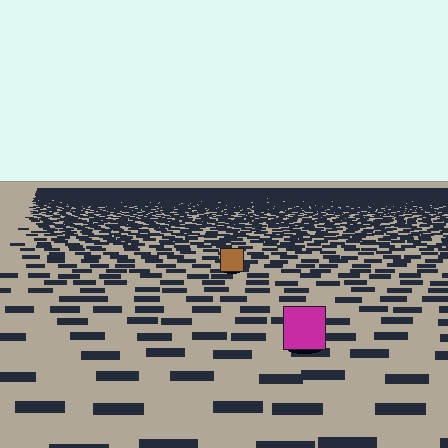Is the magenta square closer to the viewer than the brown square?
Yes. The magenta square is closer — you can tell from the texture gradient: the ground texture is coarser near it.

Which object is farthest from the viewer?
The brown square is farthest from the viewer. It appears smaller and the ground texture around it is denser.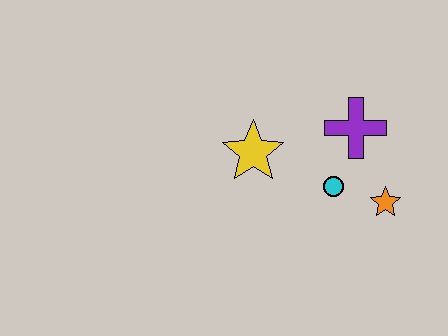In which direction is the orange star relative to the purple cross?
The orange star is below the purple cross.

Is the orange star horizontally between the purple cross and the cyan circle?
No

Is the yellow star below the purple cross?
Yes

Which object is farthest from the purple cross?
The yellow star is farthest from the purple cross.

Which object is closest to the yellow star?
The cyan circle is closest to the yellow star.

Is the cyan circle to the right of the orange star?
No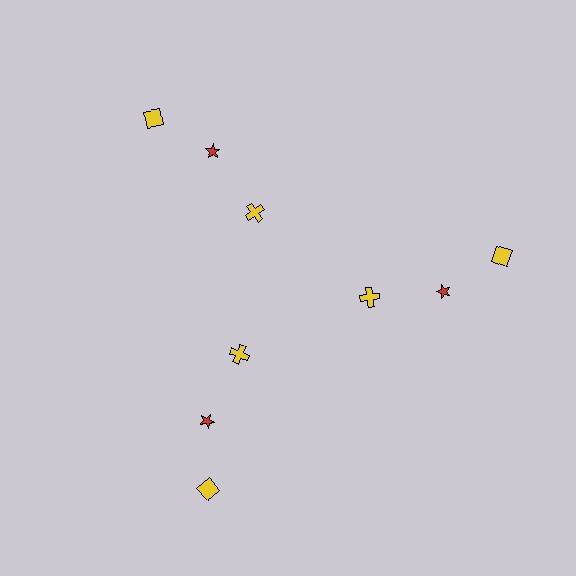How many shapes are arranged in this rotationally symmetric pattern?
There are 9 shapes, arranged in 3 groups of 3.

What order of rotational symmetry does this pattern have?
This pattern has 3-fold rotational symmetry.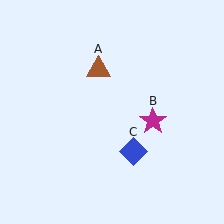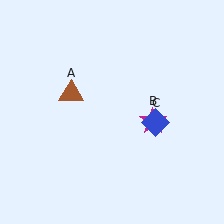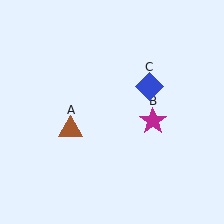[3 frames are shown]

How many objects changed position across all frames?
2 objects changed position: brown triangle (object A), blue diamond (object C).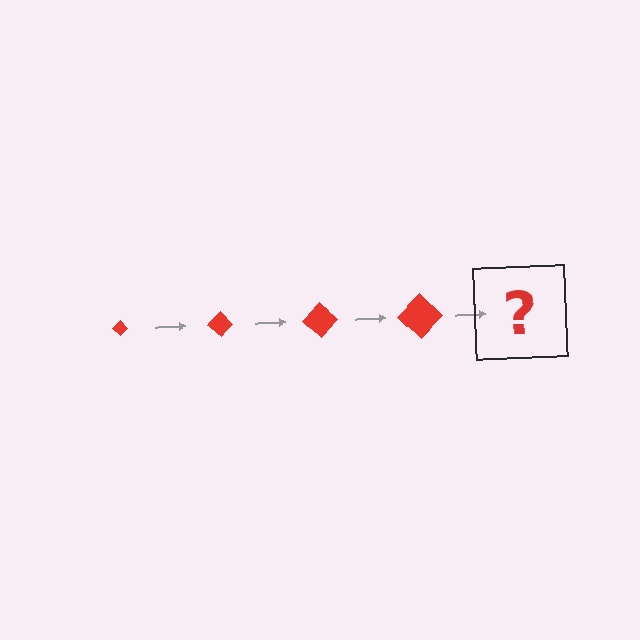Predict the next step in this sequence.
The next step is a red diamond, larger than the previous one.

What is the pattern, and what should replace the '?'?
The pattern is that the diamond gets progressively larger each step. The '?' should be a red diamond, larger than the previous one.